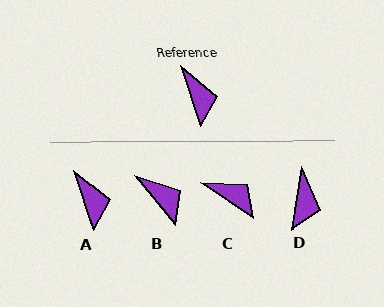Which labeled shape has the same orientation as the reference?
A.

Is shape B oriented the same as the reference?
No, it is off by about 22 degrees.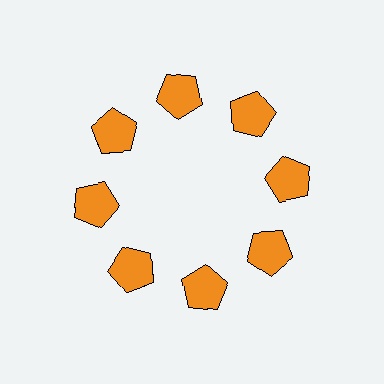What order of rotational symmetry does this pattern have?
This pattern has 8-fold rotational symmetry.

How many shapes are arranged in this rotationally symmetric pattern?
There are 8 shapes, arranged in 8 groups of 1.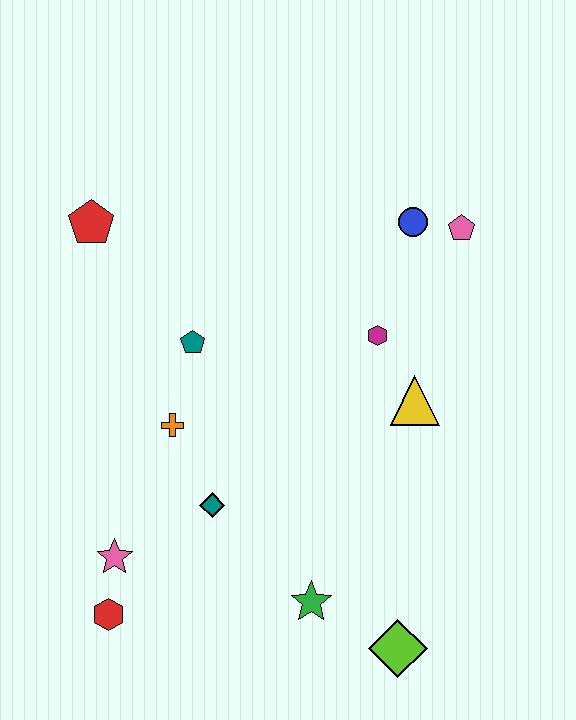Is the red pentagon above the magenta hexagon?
Yes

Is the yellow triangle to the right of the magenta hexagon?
Yes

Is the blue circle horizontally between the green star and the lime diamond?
No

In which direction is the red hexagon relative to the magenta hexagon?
The red hexagon is below the magenta hexagon.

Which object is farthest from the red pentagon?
The lime diamond is farthest from the red pentagon.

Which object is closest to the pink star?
The red hexagon is closest to the pink star.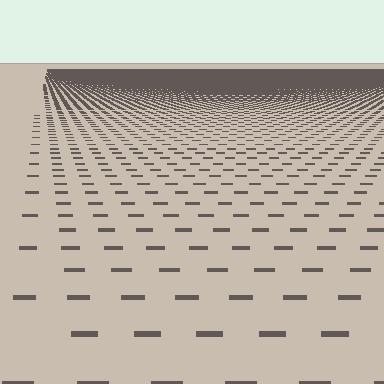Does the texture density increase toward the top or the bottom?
Density increases toward the top.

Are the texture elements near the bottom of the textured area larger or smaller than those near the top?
Larger. Near the bottom, elements are closer to the viewer and appear at a bigger on-screen size.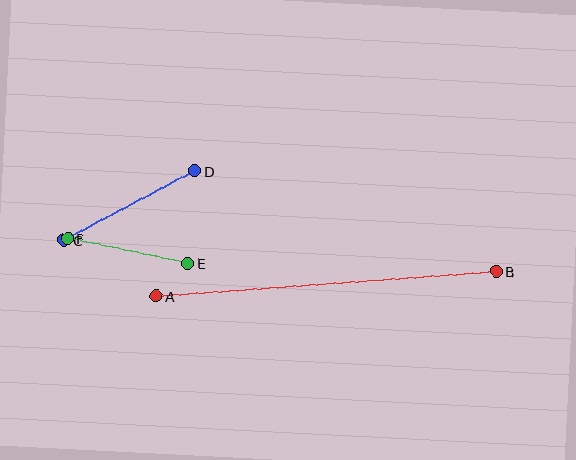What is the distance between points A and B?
The distance is approximately 341 pixels.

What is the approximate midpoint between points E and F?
The midpoint is at approximately (128, 251) pixels.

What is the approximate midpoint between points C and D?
The midpoint is at approximately (129, 206) pixels.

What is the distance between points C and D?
The distance is approximately 148 pixels.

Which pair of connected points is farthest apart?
Points A and B are farthest apart.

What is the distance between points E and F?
The distance is approximately 123 pixels.